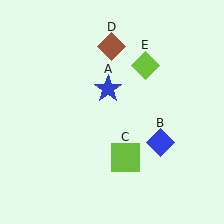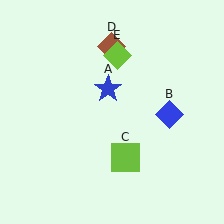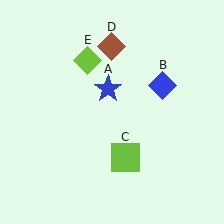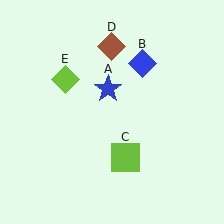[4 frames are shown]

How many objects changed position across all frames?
2 objects changed position: blue diamond (object B), lime diamond (object E).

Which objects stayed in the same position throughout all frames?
Blue star (object A) and lime square (object C) and brown diamond (object D) remained stationary.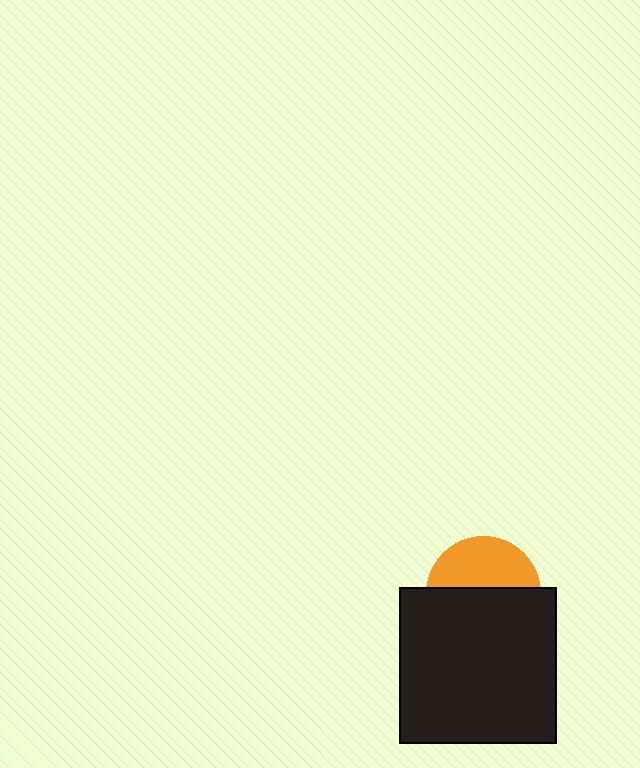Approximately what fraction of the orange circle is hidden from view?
Roughly 57% of the orange circle is hidden behind the black square.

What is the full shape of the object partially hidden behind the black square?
The partially hidden object is an orange circle.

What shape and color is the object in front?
The object in front is a black square.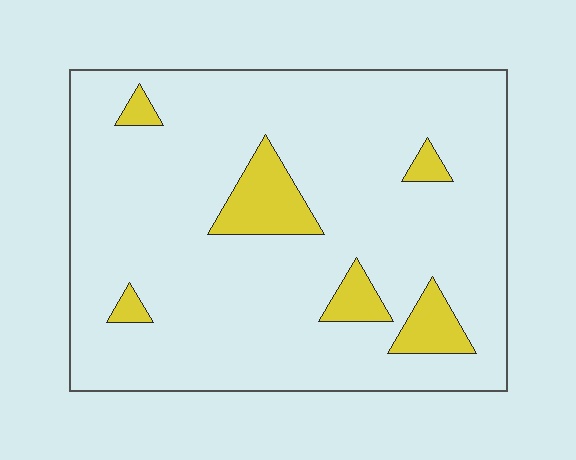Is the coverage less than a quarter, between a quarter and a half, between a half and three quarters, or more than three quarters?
Less than a quarter.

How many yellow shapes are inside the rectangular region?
6.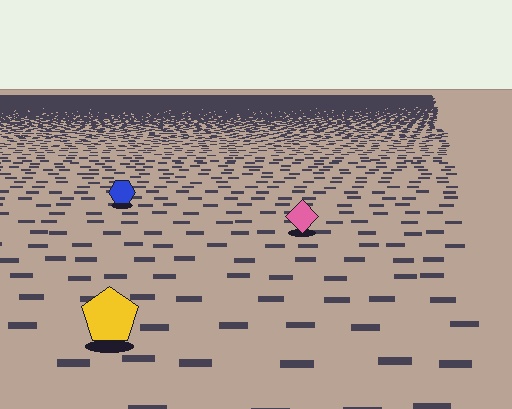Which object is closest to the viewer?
The yellow pentagon is closest. The texture marks near it are larger and more spread out.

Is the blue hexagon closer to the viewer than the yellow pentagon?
No. The yellow pentagon is closer — you can tell from the texture gradient: the ground texture is coarser near it.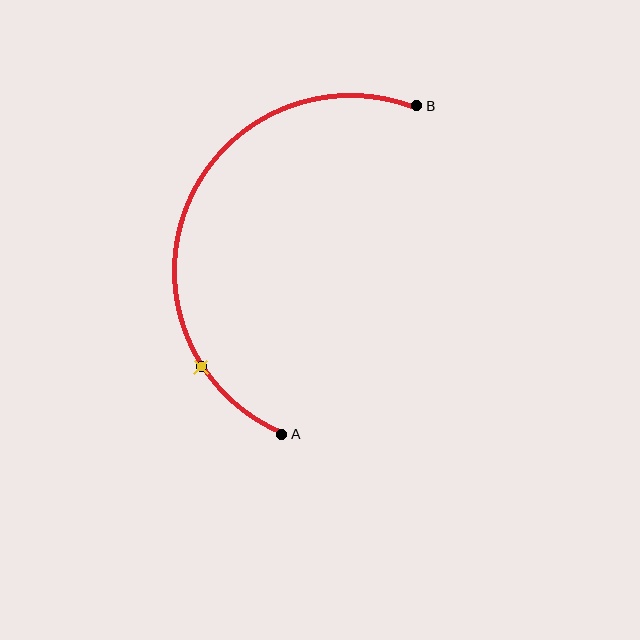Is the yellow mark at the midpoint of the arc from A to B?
No. The yellow mark lies on the arc but is closer to endpoint A. The arc midpoint would be at the point on the curve equidistant along the arc from both A and B.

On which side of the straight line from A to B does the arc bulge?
The arc bulges to the left of the straight line connecting A and B.